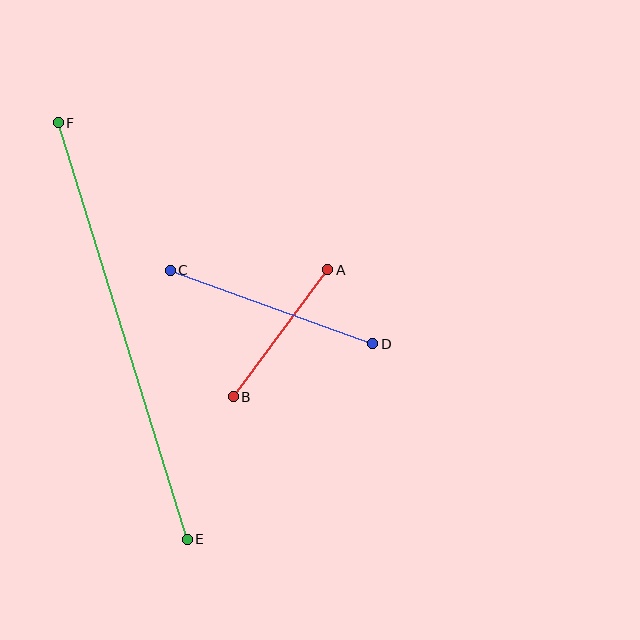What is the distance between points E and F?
The distance is approximately 436 pixels.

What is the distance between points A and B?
The distance is approximately 158 pixels.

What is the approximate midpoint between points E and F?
The midpoint is at approximately (123, 331) pixels.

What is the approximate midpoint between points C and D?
The midpoint is at approximately (271, 307) pixels.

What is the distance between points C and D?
The distance is approximately 216 pixels.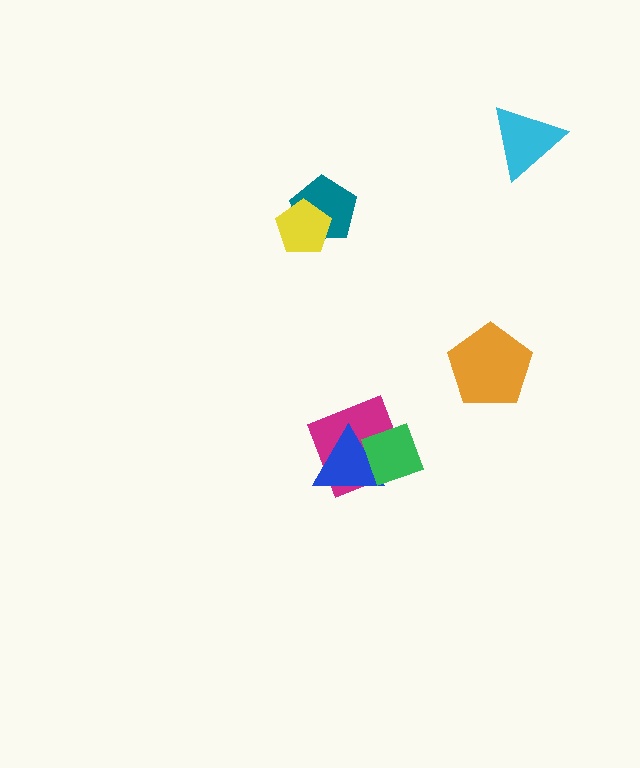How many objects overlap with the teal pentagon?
1 object overlaps with the teal pentagon.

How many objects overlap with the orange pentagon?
0 objects overlap with the orange pentagon.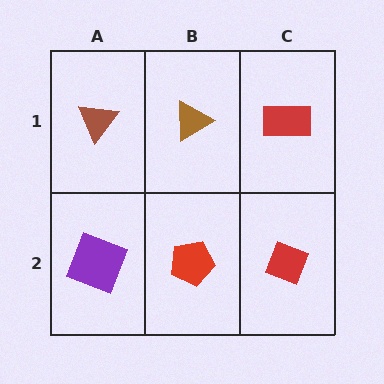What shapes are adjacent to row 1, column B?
A red pentagon (row 2, column B), a brown triangle (row 1, column A), a red rectangle (row 1, column C).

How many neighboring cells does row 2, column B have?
3.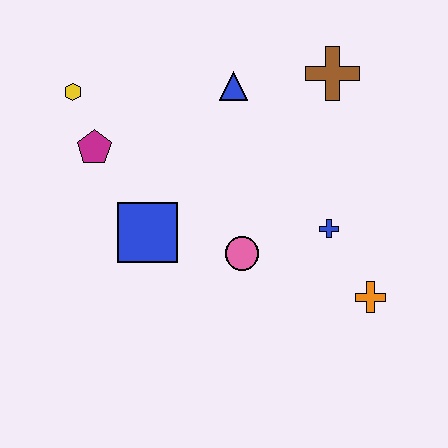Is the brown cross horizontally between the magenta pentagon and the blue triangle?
No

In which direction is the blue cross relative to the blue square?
The blue cross is to the right of the blue square.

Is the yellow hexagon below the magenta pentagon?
No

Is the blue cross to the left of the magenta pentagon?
No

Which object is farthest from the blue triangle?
The orange cross is farthest from the blue triangle.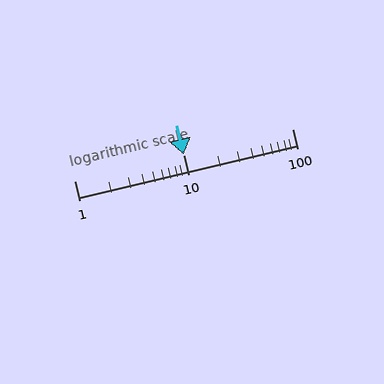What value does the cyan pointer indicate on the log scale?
The pointer indicates approximately 10.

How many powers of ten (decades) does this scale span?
The scale spans 2 decades, from 1 to 100.